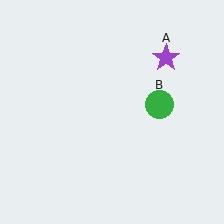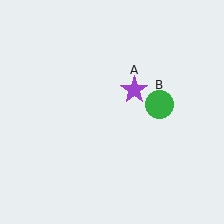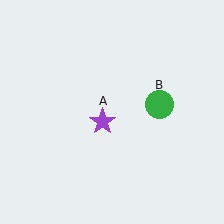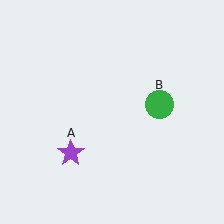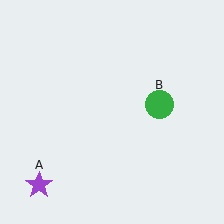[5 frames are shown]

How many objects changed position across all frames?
1 object changed position: purple star (object A).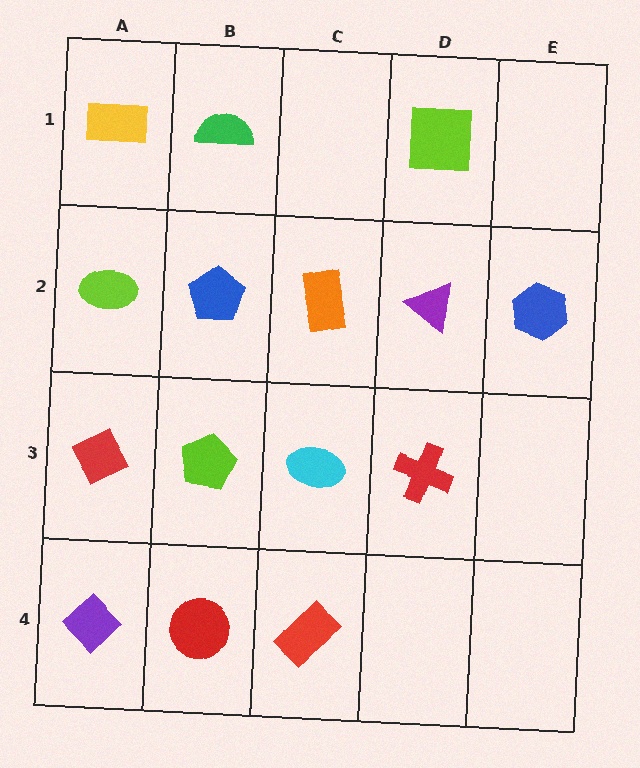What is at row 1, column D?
A lime square.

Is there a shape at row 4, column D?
No, that cell is empty.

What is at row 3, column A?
A red diamond.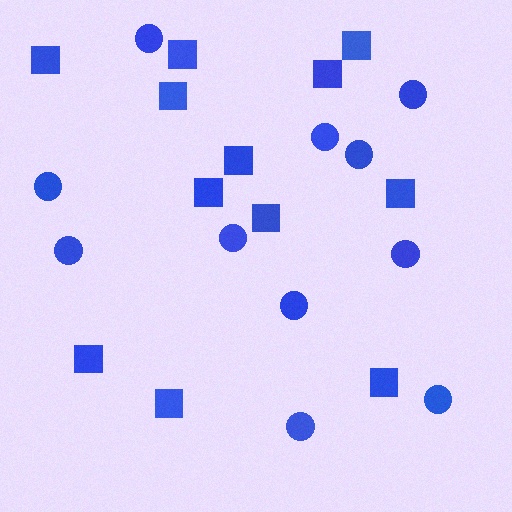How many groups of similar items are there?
There are 2 groups: one group of circles (11) and one group of squares (12).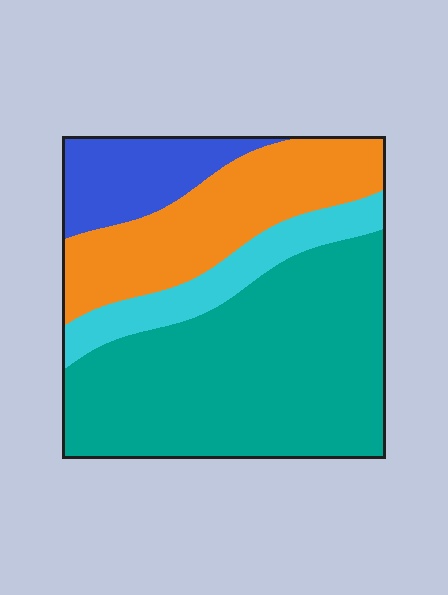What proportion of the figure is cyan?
Cyan takes up about one eighth (1/8) of the figure.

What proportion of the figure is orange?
Orange takes up between a sixth and a third of the figure.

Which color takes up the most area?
Teal, at roughly 50%.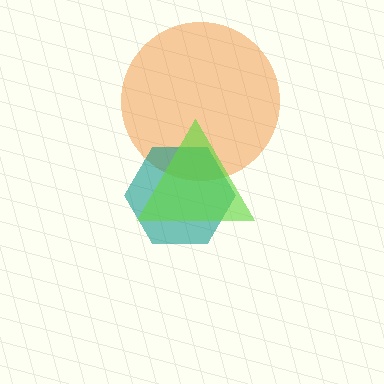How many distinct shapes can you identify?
There are 3 distinct shapes: an orange circle, a teal hexagon, a lime triangle.